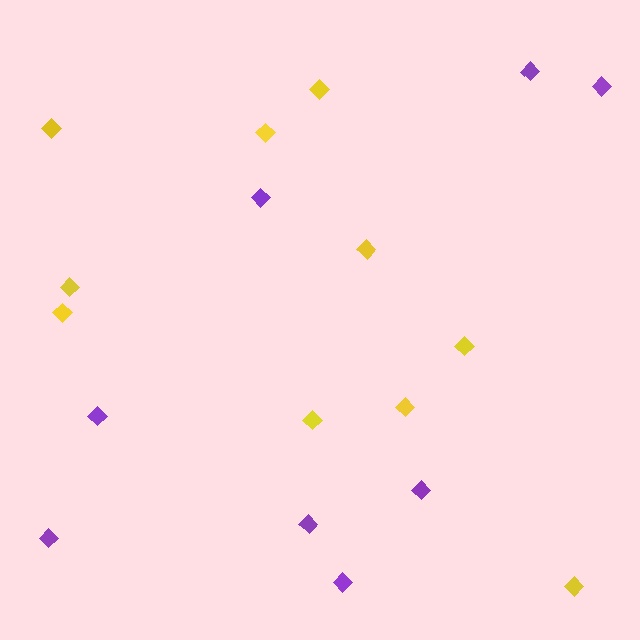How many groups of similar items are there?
There are 2 groups: one group of purple diamonds (8) and one group of yellow diamonds (10).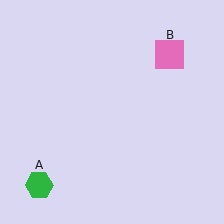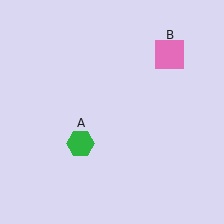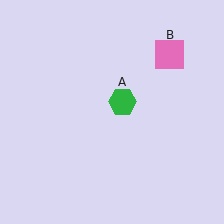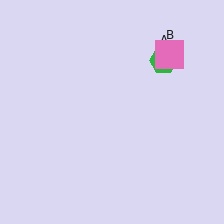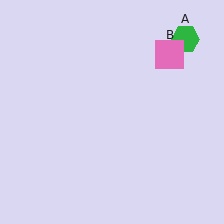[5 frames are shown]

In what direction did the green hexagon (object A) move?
The green hexagon (object A) moved up and to the right.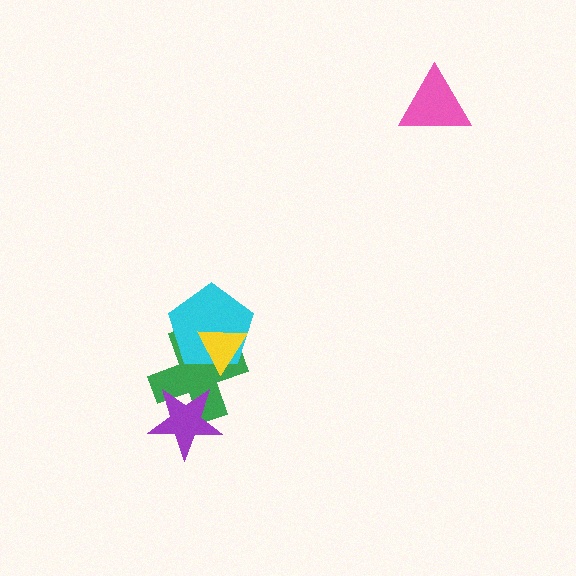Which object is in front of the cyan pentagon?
The yellow triangle is in front of the cyan pentagon.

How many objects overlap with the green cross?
3 objects overlap with the green cross.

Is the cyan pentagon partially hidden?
Yes, it is partially covered by another shape.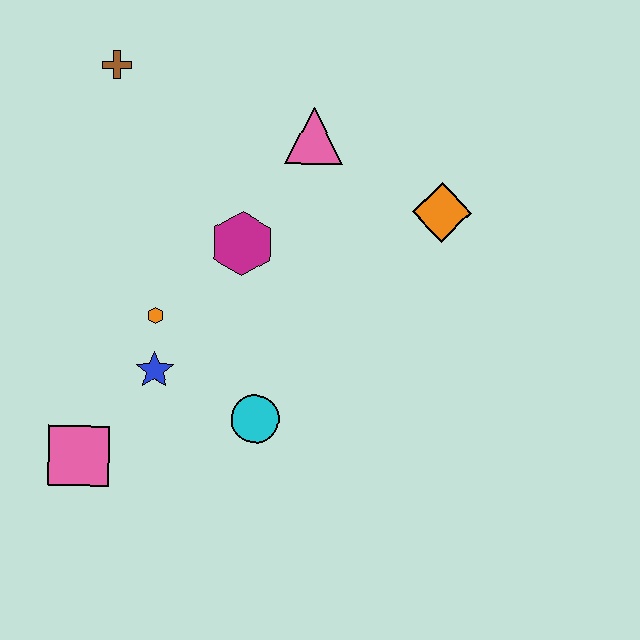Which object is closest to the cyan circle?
The blue star is closest to the cyan circle.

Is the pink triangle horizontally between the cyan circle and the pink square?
No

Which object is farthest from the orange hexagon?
The orange diamond is farthest from the orange hexagon.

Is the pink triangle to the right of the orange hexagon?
Yes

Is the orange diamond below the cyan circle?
No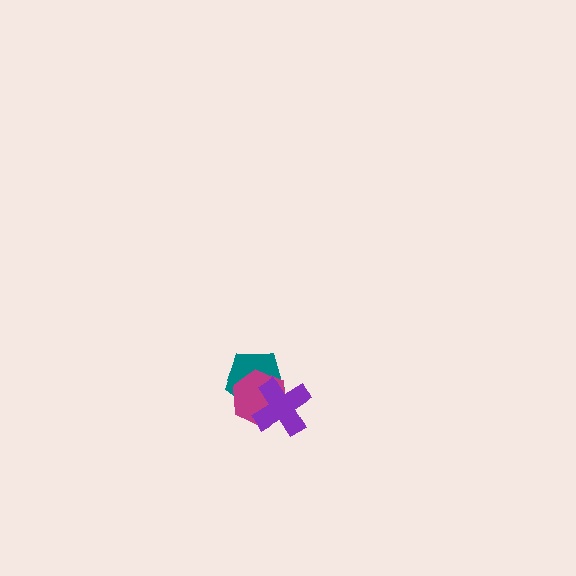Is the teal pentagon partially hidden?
Yes, it is partially covered by another shape.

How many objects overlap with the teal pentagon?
2 objects overlap with the teal pentagon.